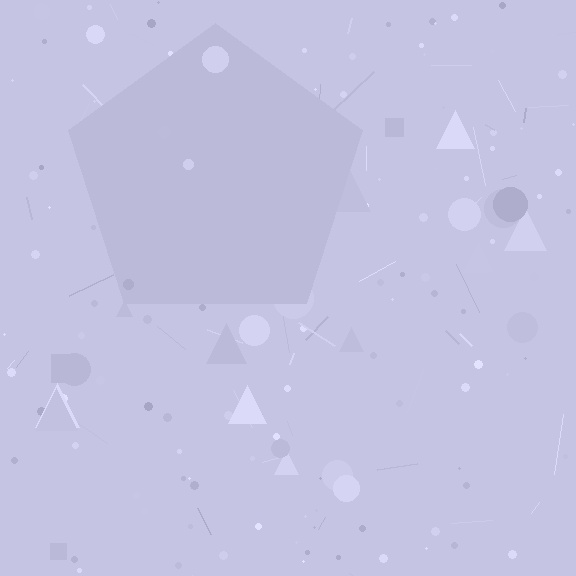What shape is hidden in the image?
A pentagon is hidden in the image.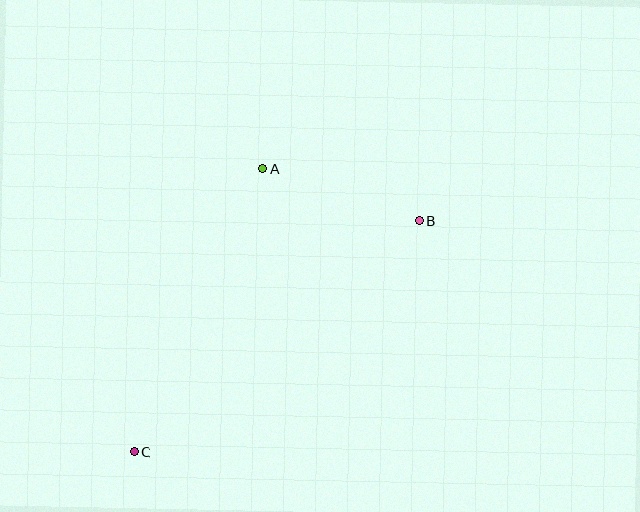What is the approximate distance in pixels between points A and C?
The distance between A and C is approximately 311 pixels.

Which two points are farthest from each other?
Points B and C are farthest from each other.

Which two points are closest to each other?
Points A and B are closest to each other.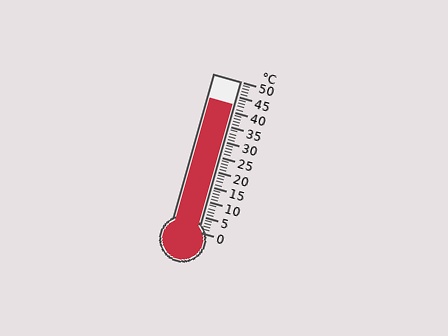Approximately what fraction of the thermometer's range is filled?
The thermometer is filled to approximately 85% of its range.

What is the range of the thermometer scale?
The thermometer scale ranges from 0°C to 50°C.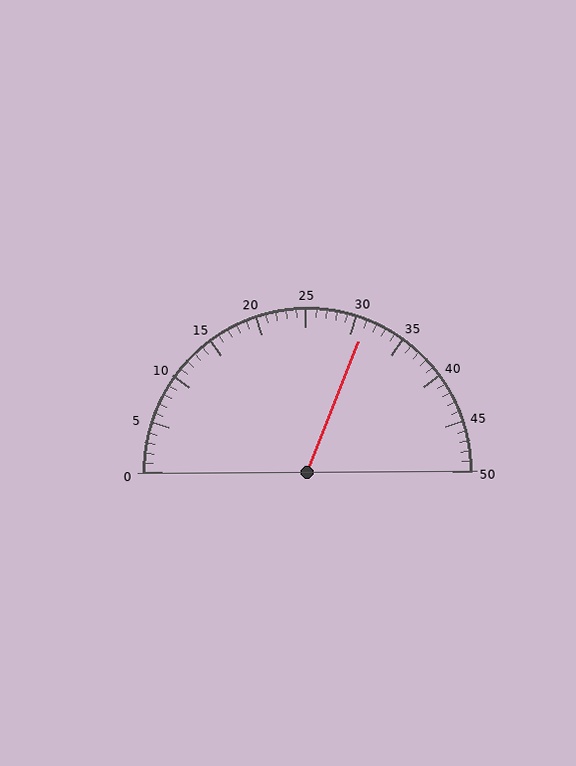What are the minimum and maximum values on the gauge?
The gauge ranges from 0 to 50.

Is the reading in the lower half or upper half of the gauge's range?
The reading is in the upper half of the range (0 to 50).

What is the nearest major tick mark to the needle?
The nearest major tick mark is 30.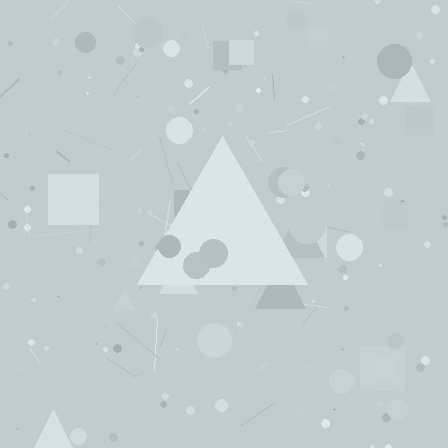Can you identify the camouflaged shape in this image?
The camouflaged shape is a triangle.